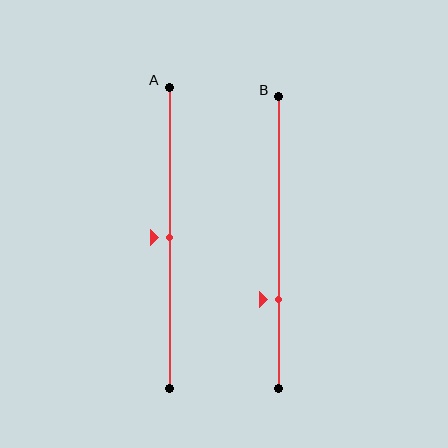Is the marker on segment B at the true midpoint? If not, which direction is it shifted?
No, the marker on segment B is shifted downward by about 20% of the segment length.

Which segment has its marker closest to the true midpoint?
Segment A has its marker closest to the true midpoint.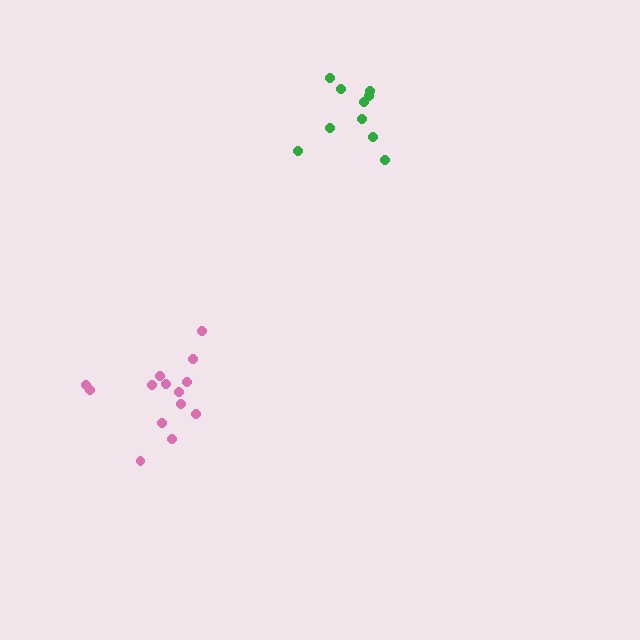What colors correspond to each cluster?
The clusters are colored: pink, green.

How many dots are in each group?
Group 1: 14 dots, Group 2: 10 dots (24 total).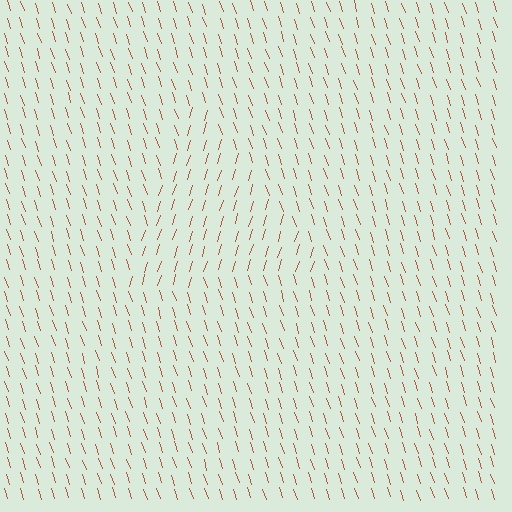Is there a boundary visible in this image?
Yes, there is a texture boundary formed by a change in line orientation.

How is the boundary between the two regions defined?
The boundary is defined purely by a change in line orientation (approximately 36 degrees difference). All lines are the same color and thickness.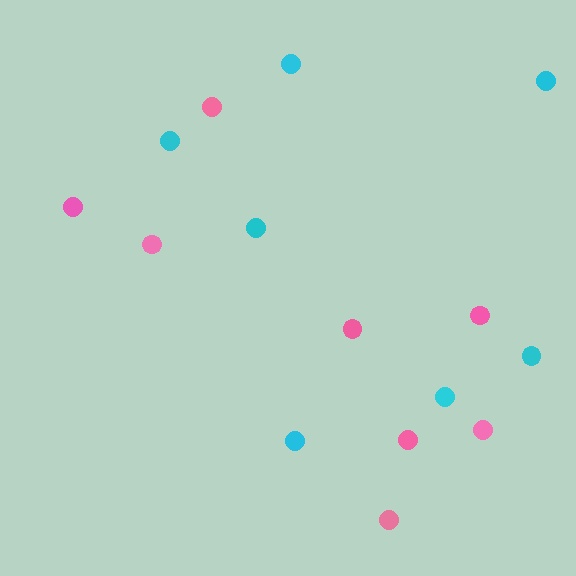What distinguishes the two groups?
There are 2 groups: one group of cyan circles (7) and one group of pink circles (8).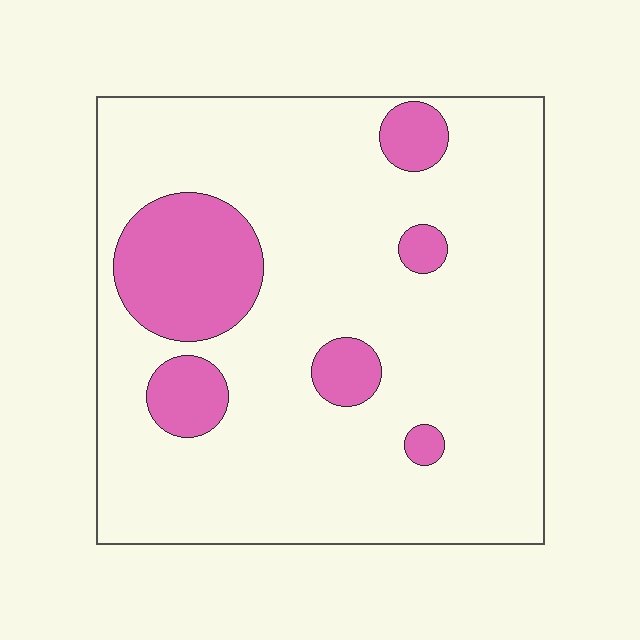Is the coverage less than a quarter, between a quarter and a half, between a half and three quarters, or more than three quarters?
Less than a quarter.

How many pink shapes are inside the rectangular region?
6.